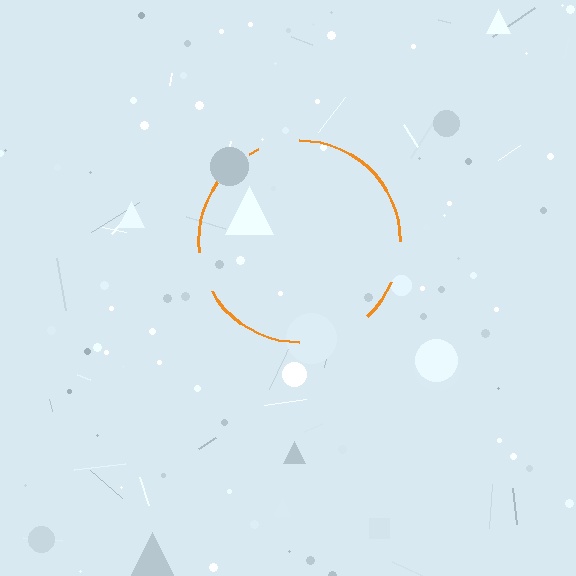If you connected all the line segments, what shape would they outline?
They would outline a circle.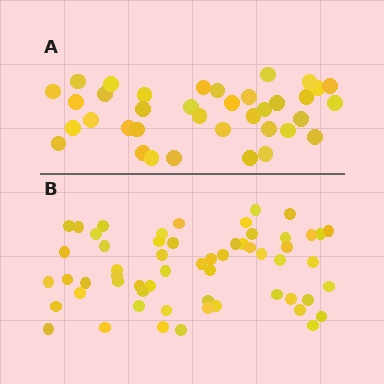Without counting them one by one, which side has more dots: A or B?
Region B (the bottom region) has more dots.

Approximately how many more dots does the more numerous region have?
Region B has approximately 20 more dots than region A.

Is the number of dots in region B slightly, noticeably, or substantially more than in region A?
Region B has substantially more. The ratio is roughly 1.6 to 1.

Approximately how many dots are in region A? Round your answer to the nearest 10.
About 40 dots. (The exact count is 37, which rounds to 40.)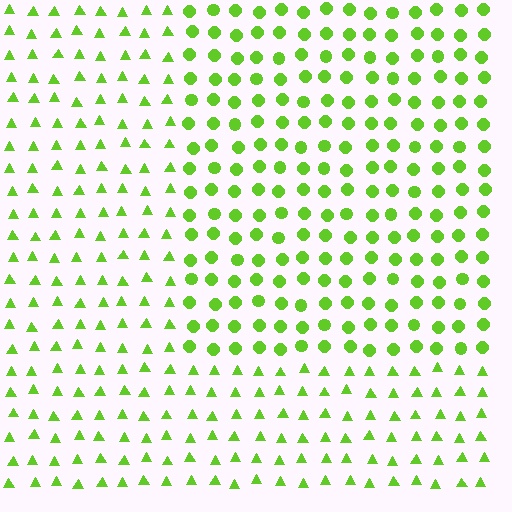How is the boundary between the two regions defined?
The boundary is defined by a change in element shape: circles inside vs. triangles outside. All elements share the same color and spacing.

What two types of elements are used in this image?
The image uses circles inside the rectangle region and triangles outside it.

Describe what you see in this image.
The image is filled with small lime elements arranged in a uniform grid. A rectangle-shaped region contains circles, while the surrounding area contains triangles. The boundary is defined purely by the change in element shape.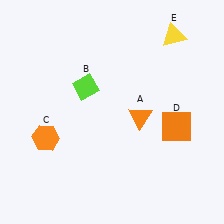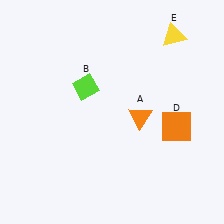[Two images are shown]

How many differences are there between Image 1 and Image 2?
There is 1 difference between the two images.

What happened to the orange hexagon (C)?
The orange hexagon (C) was removed in Image 2. It was in the bottom-left area of Image 1.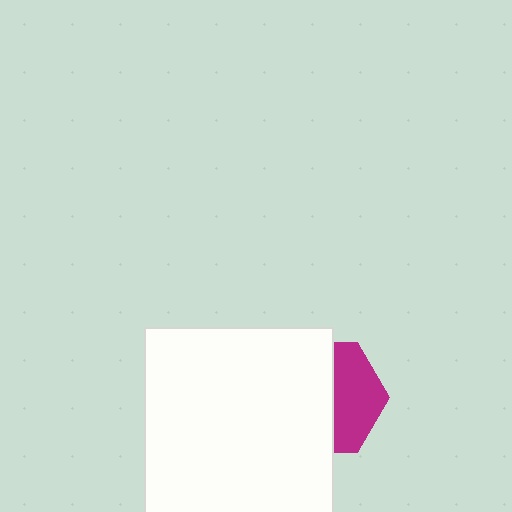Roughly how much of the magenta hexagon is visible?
A small part of it is visible (roughly 42%).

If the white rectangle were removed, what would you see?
You would see the complete magenta hexagon.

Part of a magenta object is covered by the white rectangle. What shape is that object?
It is a hexagon.